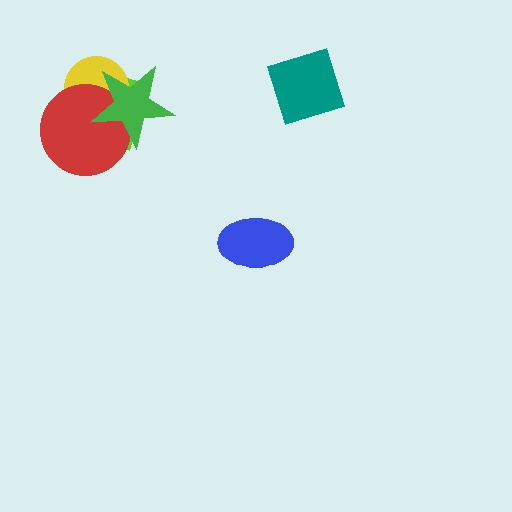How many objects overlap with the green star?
3 objects overlap with the green star.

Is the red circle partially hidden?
Yes, it is partially covered by another shape.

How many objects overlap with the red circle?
3 objects overlap with the red circle.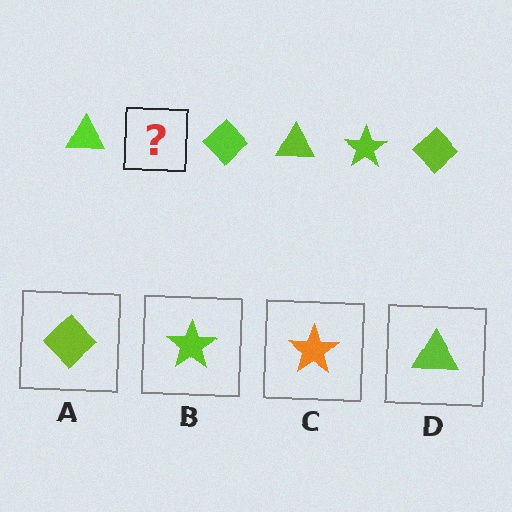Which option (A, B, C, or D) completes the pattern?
B.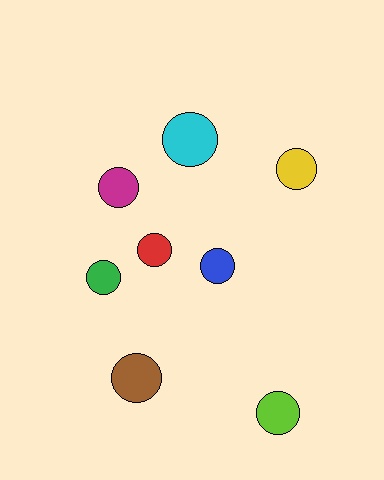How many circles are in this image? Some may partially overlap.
There are 8 circles.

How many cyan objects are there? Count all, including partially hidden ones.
There is 1 cyan object.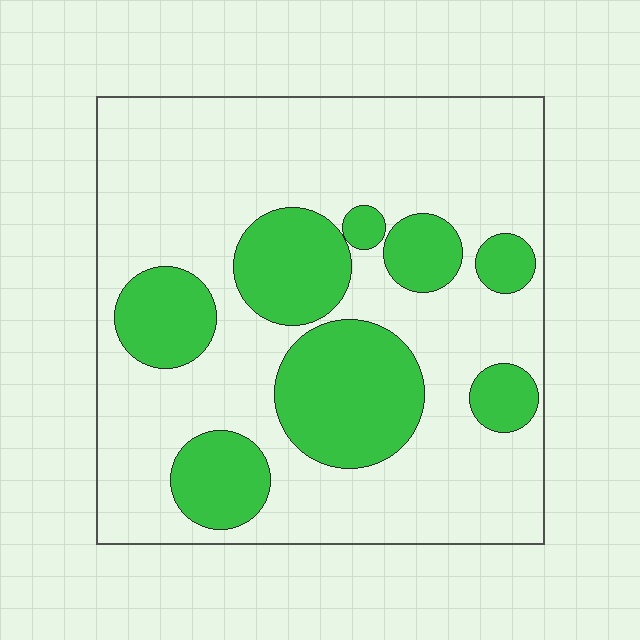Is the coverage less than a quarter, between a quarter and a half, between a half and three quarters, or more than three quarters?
Between a quarter and a half.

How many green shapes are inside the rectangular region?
8.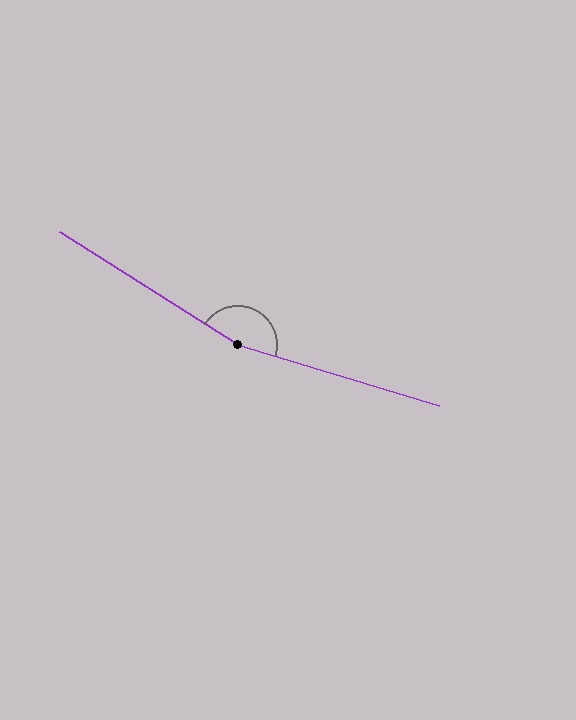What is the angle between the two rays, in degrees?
Approximately 164 degrees.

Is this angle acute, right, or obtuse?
It is obtuse.